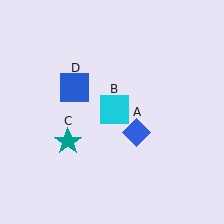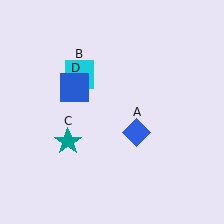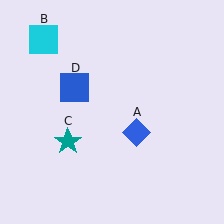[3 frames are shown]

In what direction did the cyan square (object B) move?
The cyan square (object B) moved up and to the left.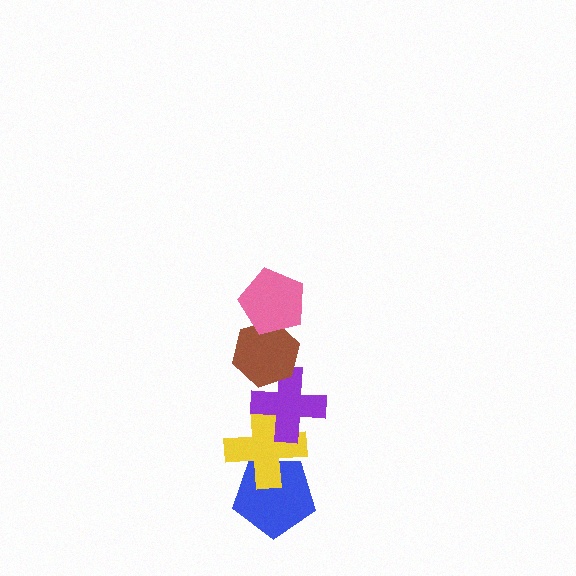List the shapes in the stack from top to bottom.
From top to bottom: the pink pentagon, the brown hexagon, the purple cross, the yellow cross, the blue pentagon.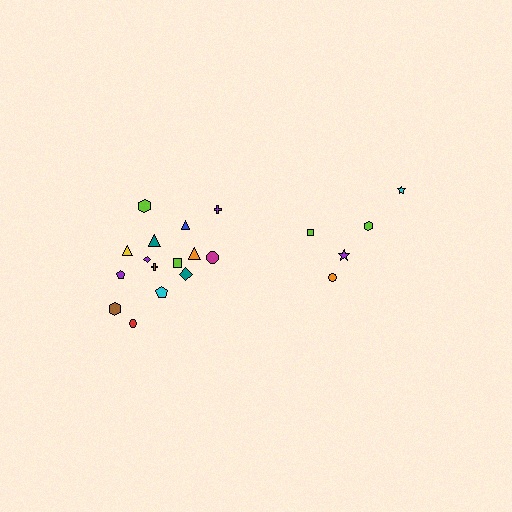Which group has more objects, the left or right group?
The left group.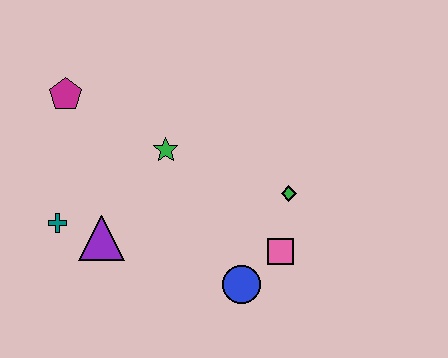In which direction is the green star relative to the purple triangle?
The green star is above the purple triangle.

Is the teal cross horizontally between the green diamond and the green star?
No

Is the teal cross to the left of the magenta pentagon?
Yes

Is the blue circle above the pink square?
No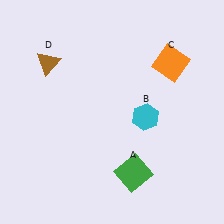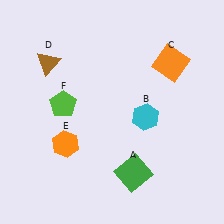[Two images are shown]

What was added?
An orange hexagon (E), a lime pentagon (F) were added in Image 2.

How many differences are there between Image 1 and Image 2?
There are 2 differences between the two images.